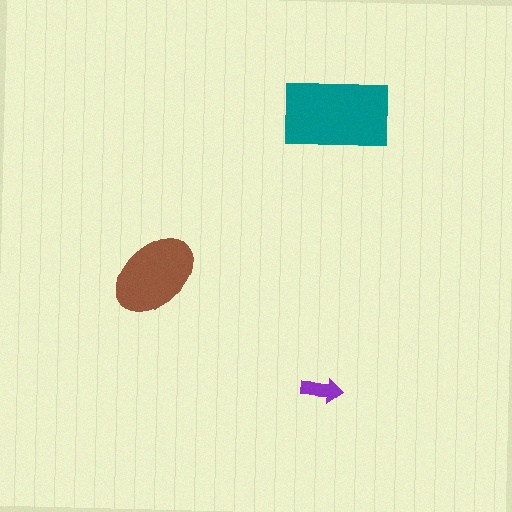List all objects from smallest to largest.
The purple arrow, the brown ellipse, the teal rectangle.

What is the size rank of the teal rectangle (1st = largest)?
1st.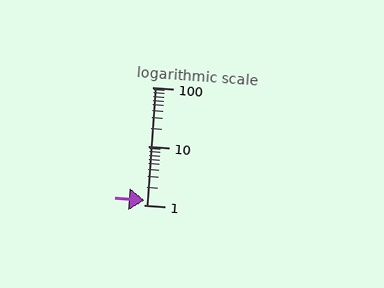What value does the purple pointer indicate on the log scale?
The pointer indicates approximately 1.2.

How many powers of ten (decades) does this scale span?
The scale spans 2 decades, from 1 to 100.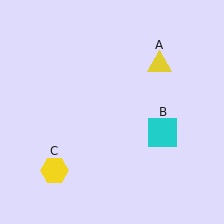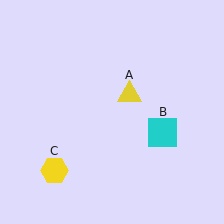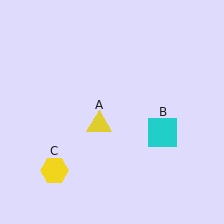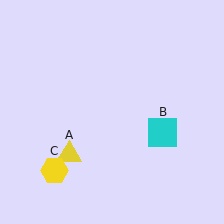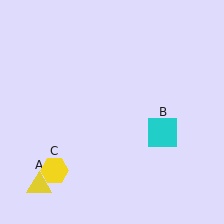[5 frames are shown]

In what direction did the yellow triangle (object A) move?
The yellow triangle (object A) moved down and to the left.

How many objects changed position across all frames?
1 object changed position: yellow triangle (object A).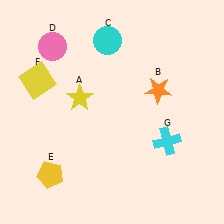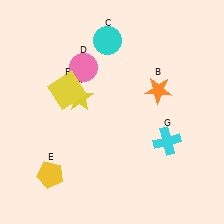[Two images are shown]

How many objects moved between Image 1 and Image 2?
2 objects moved between the two images.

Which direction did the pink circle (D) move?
The pink circle (D) moved right.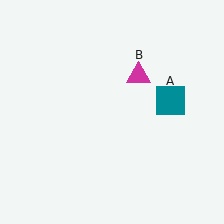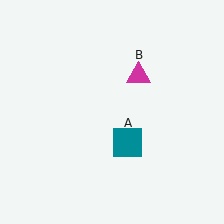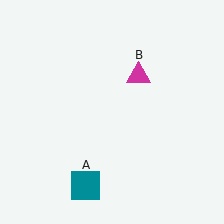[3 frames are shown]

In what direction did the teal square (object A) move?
The teal square (object A) moved down and to the left.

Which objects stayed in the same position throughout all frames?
Magenta triangle (object B) remained stationary.